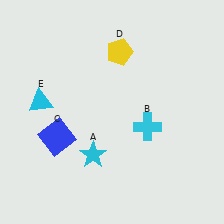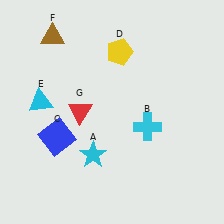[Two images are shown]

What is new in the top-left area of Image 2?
A brown triangle (F) was added in the top-left area of Image 2.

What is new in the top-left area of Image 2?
A red triangle (G) was added in the top-left area of Image 2.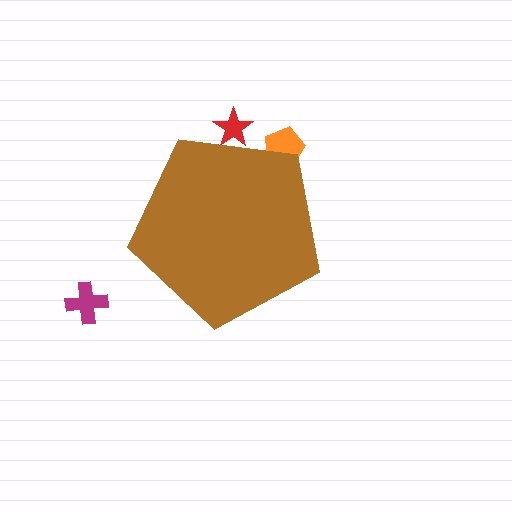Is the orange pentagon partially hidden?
Yes, the orange pentagon is partially hidden behind the brown pentagon.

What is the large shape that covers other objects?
A brown pentagon.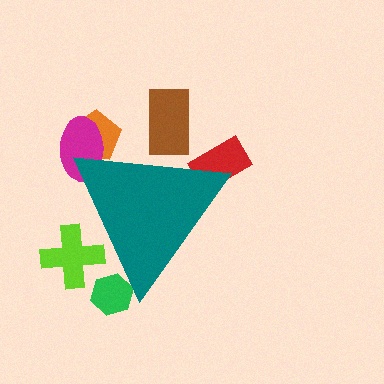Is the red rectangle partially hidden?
Yes, the red rectangle is partially hidden behind the teal triangle.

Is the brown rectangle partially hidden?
Yes, the brown rectangle is partially hidden behind the teal triangle.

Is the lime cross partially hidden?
Yes, the lime cross is partially hidden behind the teal triangle.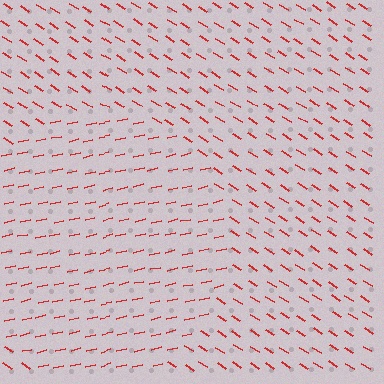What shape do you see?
I see a circle.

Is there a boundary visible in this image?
Yes, there is a texture boundary formed by a change in line orientation.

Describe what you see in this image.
The image is filled with small red line segments. A circle region in the image has lines oriented differently from the surrounding lines, creating a visible texture boundary.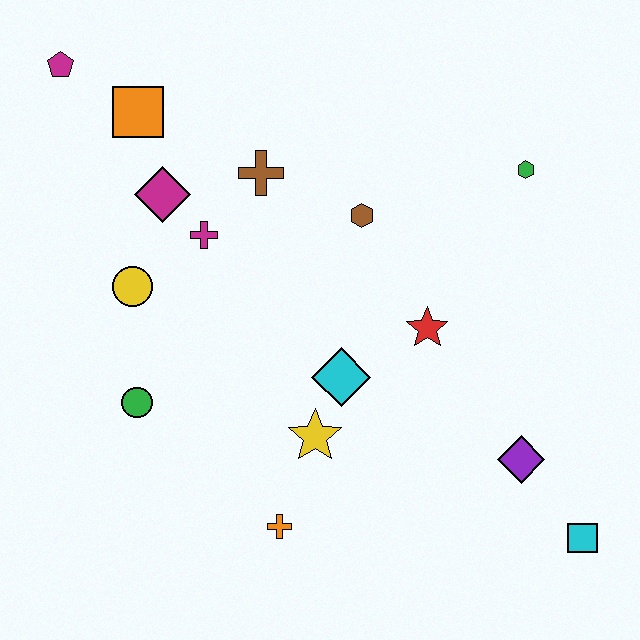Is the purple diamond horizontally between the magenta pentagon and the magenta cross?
No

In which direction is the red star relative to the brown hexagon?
The red star is below the brown hexagon.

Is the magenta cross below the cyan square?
No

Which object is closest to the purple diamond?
The cyan square is closest to the purple diamond.